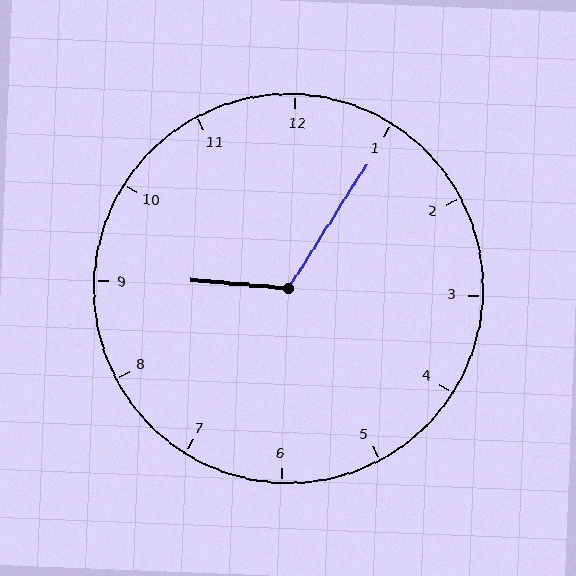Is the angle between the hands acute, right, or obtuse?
It is obtuse.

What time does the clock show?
9:05.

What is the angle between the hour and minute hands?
Approximately 118 degrees.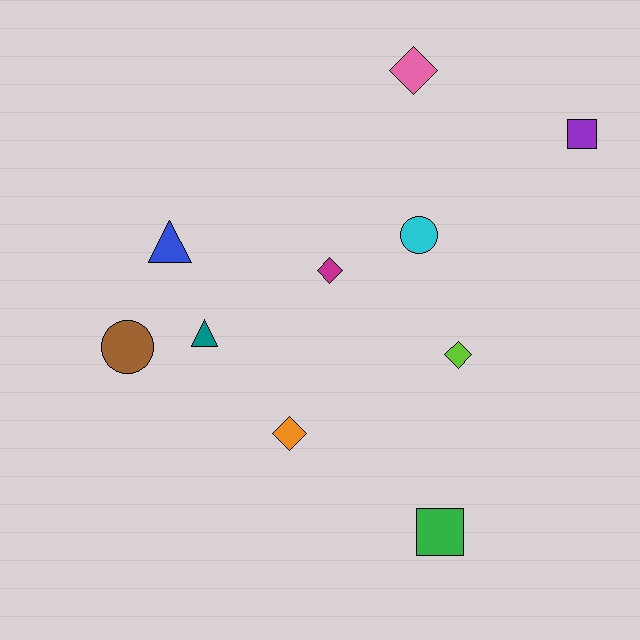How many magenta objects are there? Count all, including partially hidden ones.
There is 1 magenta object.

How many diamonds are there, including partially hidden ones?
There are 4 diamonds.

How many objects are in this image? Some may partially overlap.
There are 10 objects.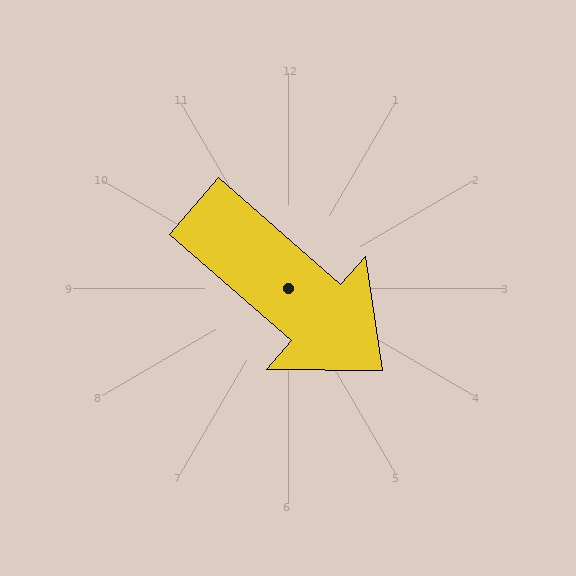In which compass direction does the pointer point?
Southeast.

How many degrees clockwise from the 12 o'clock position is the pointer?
Approximately 131 degrees.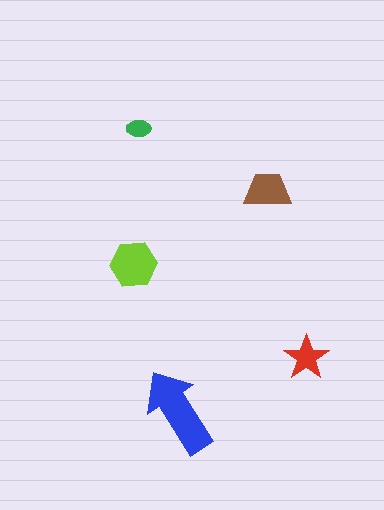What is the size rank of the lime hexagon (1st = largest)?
2nd.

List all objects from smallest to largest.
The green ellipse, the red star, the brown trapezoid, the lime hexagon, the blue arrow.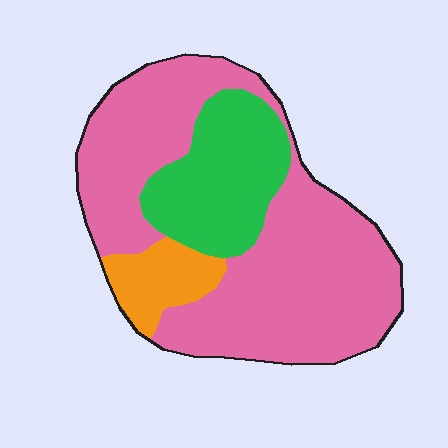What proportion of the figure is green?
Green covers around 25% of the figure.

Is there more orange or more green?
Green.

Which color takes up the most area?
Pink, at roughly 65%.